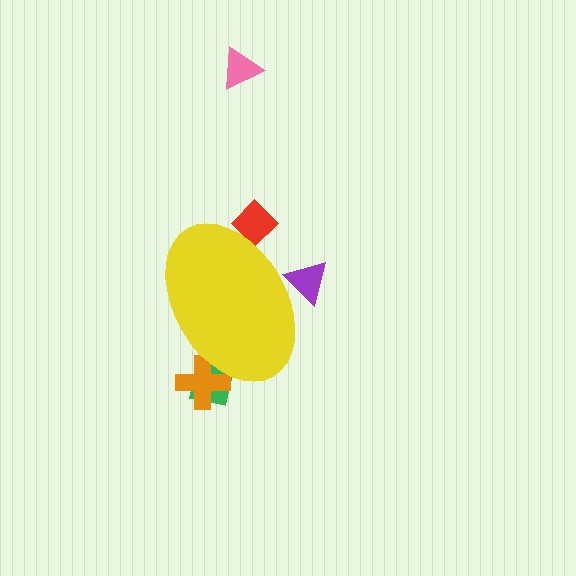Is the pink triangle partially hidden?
No, the pink triangle is fully visible.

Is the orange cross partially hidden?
Yes, the orange cross is partially hidden behind the yellow ellipse.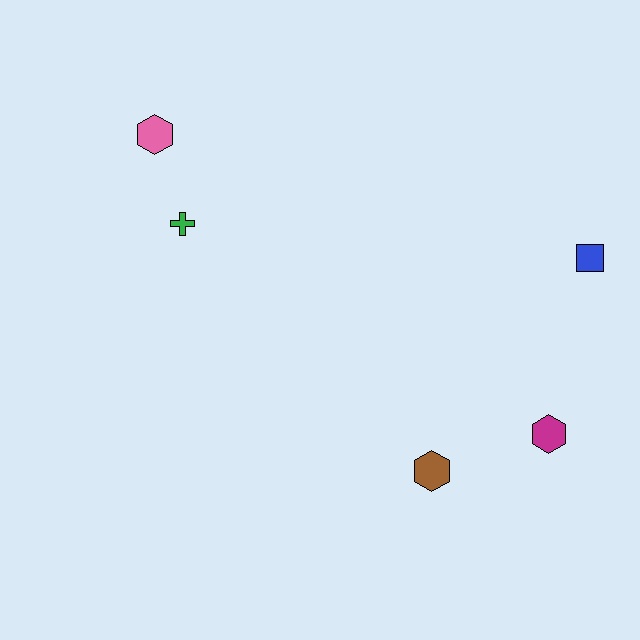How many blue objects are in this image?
There is 1 blue object.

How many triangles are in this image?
There are no triangles.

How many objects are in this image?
There are 5 objects.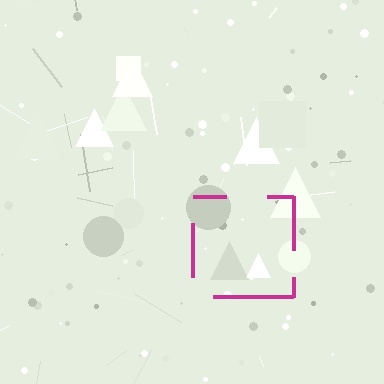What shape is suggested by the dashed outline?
The dashed outline suggests a square.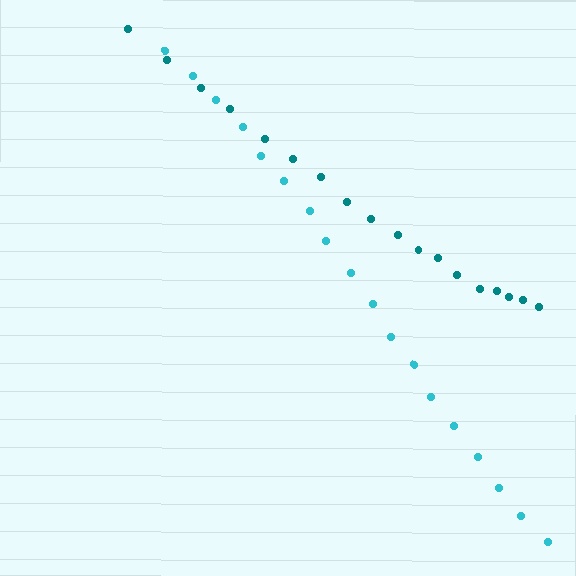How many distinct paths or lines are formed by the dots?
There are 2 distinct paths.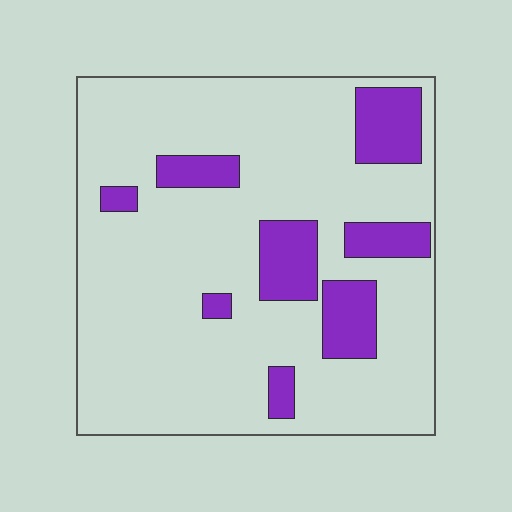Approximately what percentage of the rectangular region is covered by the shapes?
Approximately 20%.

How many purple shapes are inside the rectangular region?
8.